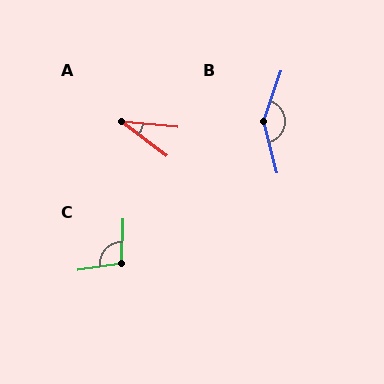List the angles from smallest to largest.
A (32°), C (101°), B (146°).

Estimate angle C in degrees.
Approximately 101 degrees.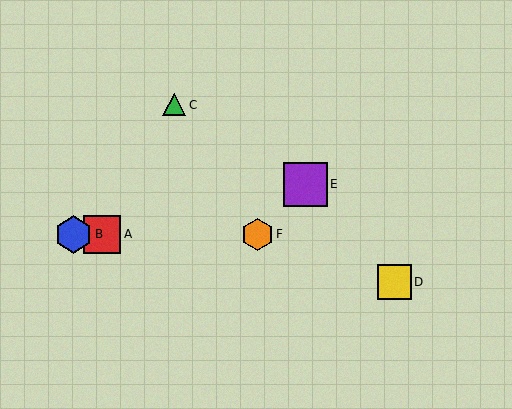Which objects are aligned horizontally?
Objects A, B, F are aligned horizontally.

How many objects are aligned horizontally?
3 objects (A, B, F) are aligned horizontally.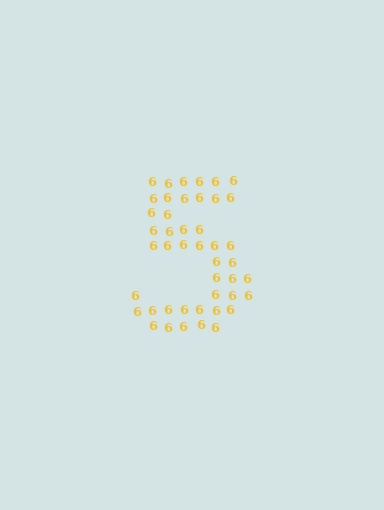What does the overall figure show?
The overall figure shows the digit 5.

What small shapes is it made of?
It is made of small digit 6's.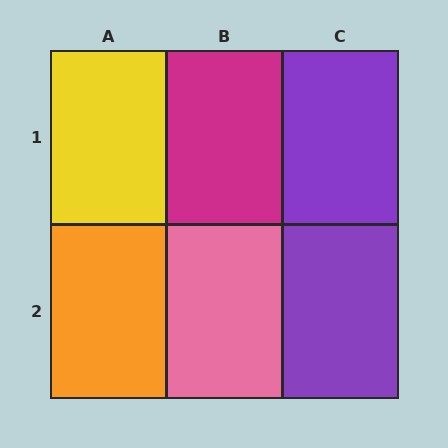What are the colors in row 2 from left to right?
Orange, pink, purple.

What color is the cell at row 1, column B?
Magenta.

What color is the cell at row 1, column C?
Purple.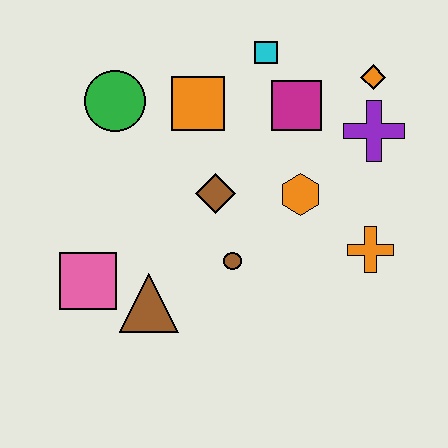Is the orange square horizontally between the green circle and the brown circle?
Yes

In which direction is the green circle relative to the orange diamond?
The green circle is to the left of the orange diamond.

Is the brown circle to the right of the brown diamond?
Yes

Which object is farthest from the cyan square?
The pink square is farthest from the cyan square.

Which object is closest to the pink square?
The brown triangle is closest to the pink square.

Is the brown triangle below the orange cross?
Yes